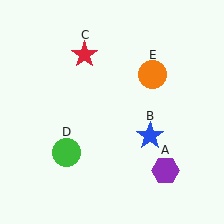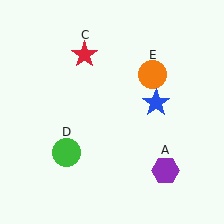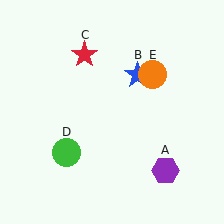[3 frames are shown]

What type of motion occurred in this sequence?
The blue star (object B) rotated counterclockwise around the center of the scene.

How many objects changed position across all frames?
1 object changed position: blue star (object B).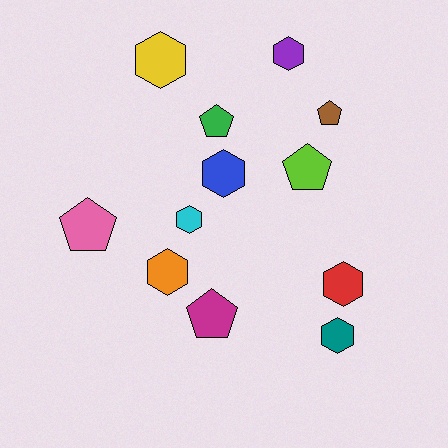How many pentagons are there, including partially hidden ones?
There are 5 pentagons.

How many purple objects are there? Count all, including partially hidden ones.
There is 1 purple object.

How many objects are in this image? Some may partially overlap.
There are 12 objects.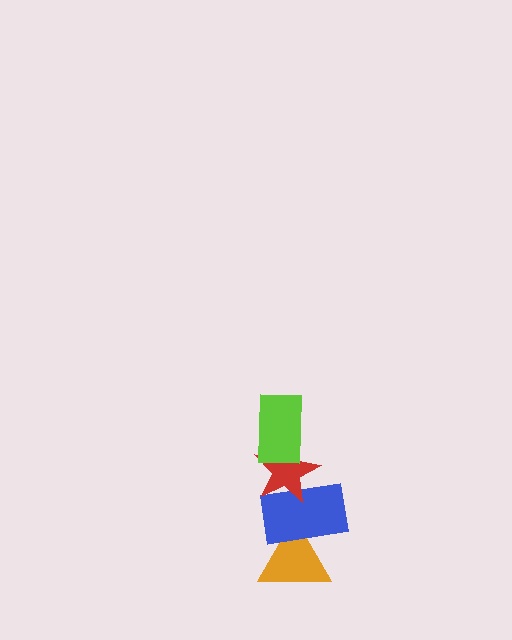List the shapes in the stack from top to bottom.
From top to bottom: the lime rectangle, the red star, the blue rectangle, the orange triangle.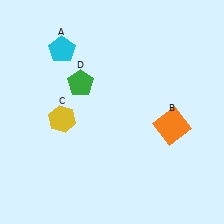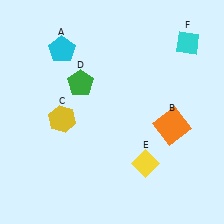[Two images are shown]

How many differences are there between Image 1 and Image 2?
There are 2 differences between the two images.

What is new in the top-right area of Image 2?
A cyan diamond (F) was added in the top-right area of Image 2.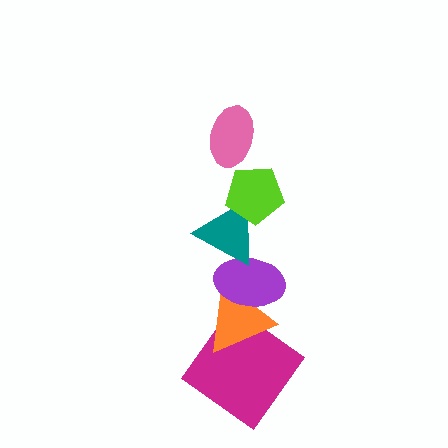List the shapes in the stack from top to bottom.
From top to bottom: the pink ellipse, the lime pentagon, the teal triangle, the purple ellipse, the orange triangle, the magenta diamond.